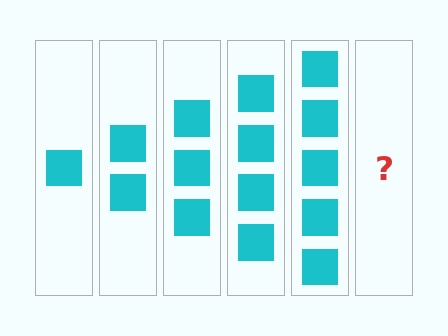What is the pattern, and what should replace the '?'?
The pattern is that each step adds one more square. The '?' should be 6 squares.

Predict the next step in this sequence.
The next step is 6 squares.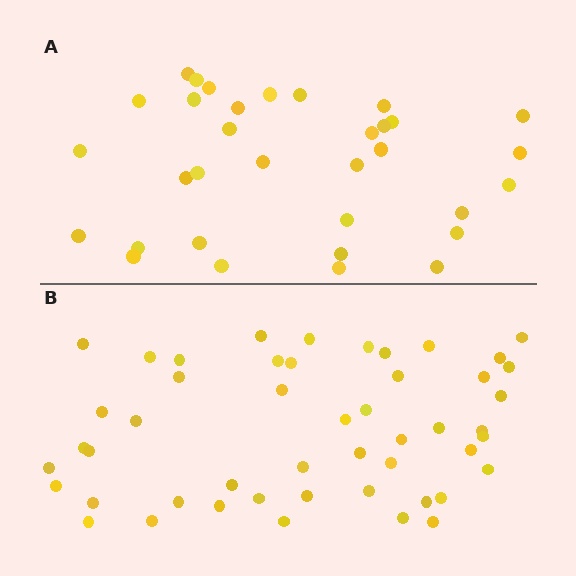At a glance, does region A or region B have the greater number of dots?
Region B (the bottom region) has more dots.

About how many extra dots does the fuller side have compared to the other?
Region B has approximately 15 more dots than region A.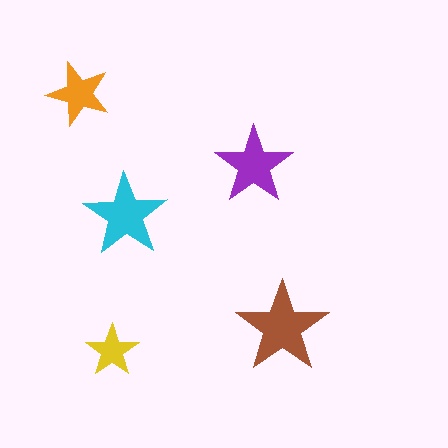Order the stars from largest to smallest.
the brown one, the cyan one, the purple one, the orange one, the yellow one.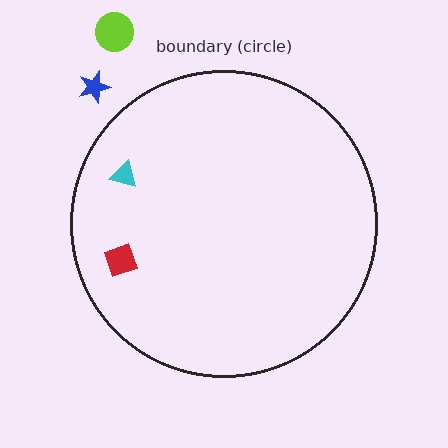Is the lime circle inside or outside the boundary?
Outside.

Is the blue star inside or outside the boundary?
Outside.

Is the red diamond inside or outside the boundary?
Inside.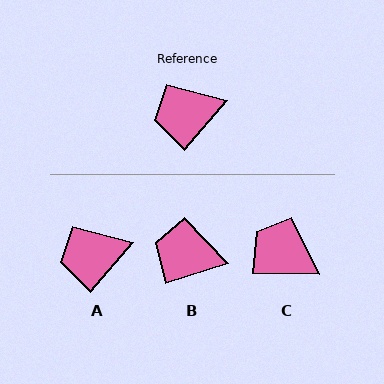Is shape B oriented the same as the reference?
No, it is off by about 32 degrees.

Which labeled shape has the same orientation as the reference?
A.